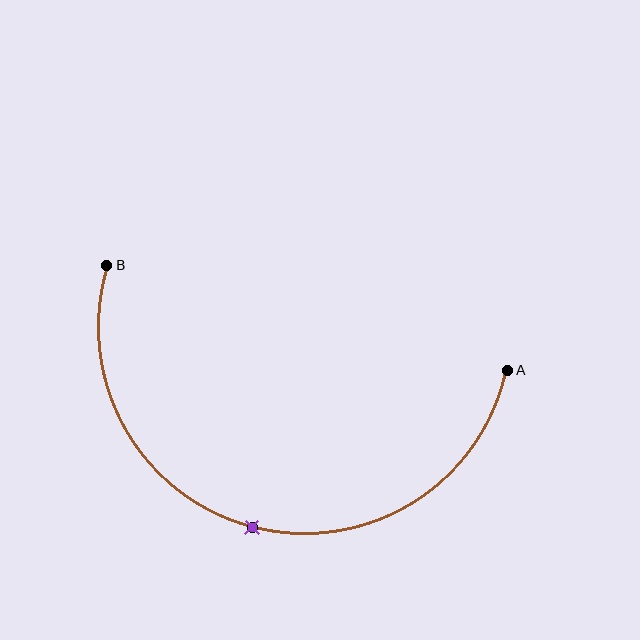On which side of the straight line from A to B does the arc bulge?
The arc bulges below the straight line connecting A and B.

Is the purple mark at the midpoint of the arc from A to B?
Yes. The purple mark lies on the arc at equal arc-length from both A and B — it is the arc midpoint.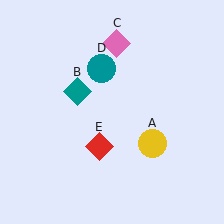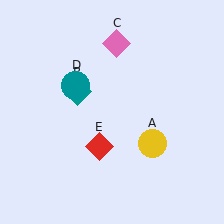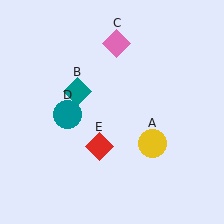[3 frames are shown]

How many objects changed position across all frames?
1 object changed position: teal circle (object D).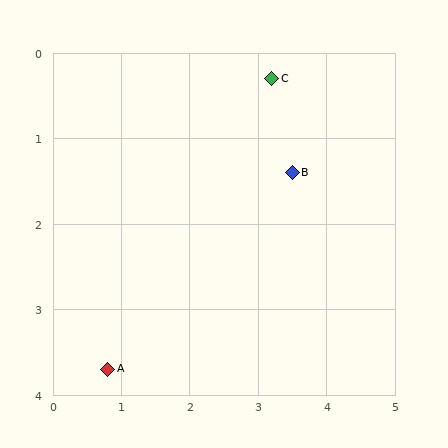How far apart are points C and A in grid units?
Points C and A are about 4.2 grid units apart.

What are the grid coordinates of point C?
Point C is at approximately (3.2, 0.3).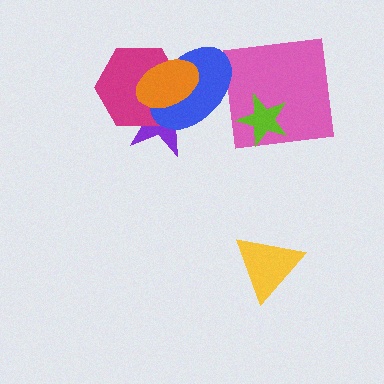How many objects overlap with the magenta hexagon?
3 objects overlap with the magenta hexagon.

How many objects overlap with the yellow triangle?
0 objects overlap with the yellow triangle.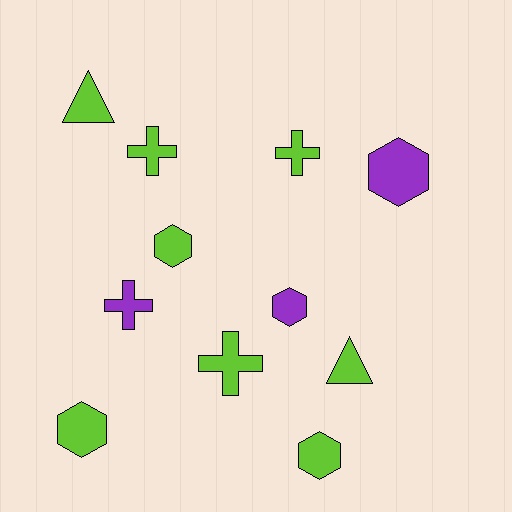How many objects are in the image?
There are 11 objects.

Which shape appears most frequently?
Hexagon, with 5 objects.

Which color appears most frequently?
Lime, with 8 objects.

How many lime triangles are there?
There are 2 lime triangles.